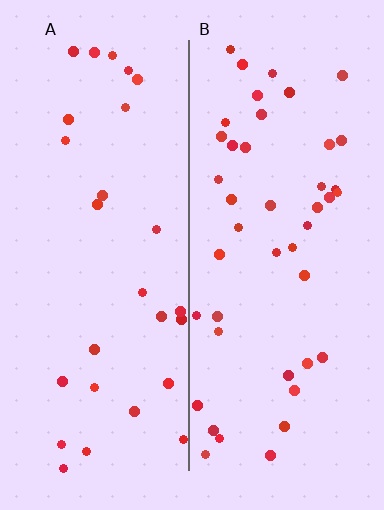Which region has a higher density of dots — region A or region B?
B (the right).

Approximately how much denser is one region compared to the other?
Approximately 1.6× — region B over region A.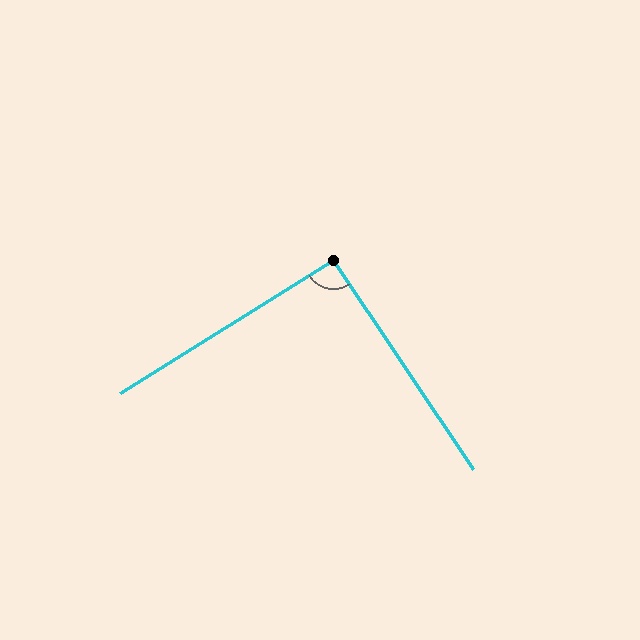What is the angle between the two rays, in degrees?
Approximately 92 degrees.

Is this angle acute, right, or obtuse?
It is approximately a right angle.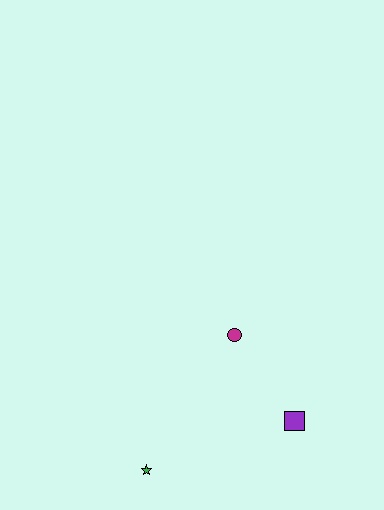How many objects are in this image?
There are 3 objects.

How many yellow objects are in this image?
There are no yellow objects.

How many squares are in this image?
There is 1 square.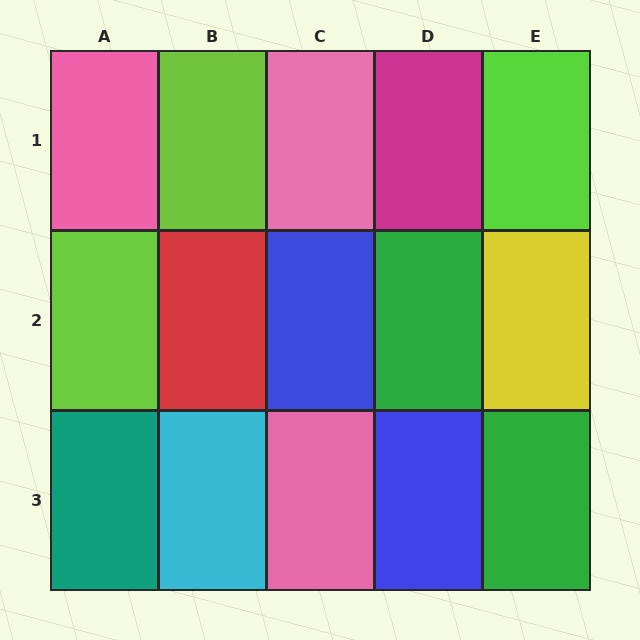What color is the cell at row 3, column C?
Pink.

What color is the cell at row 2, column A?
Lime.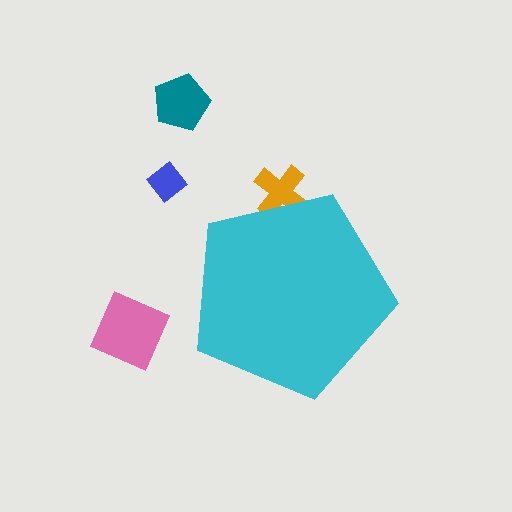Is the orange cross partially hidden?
Yes, the orange cross is partially hidden behind the cyan pentagon.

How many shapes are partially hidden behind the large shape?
1 shape is partially hidden.